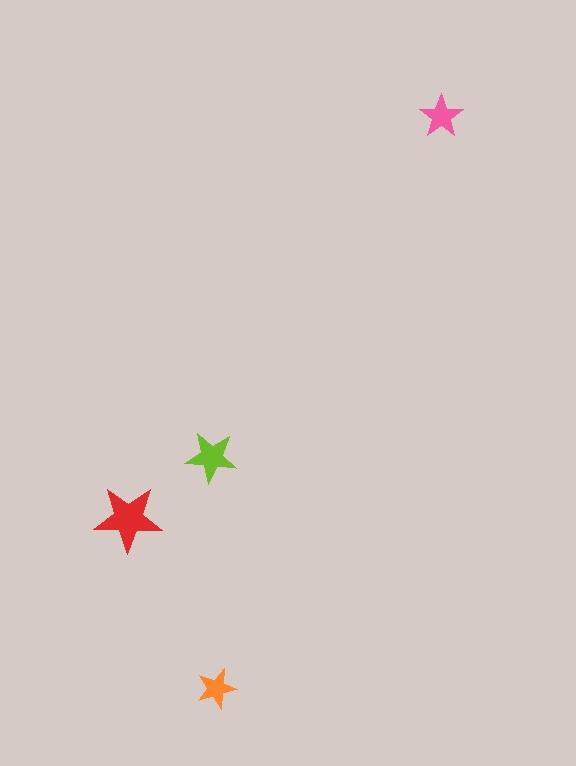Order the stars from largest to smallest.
the red one, the lime one, the pink one, the orange one.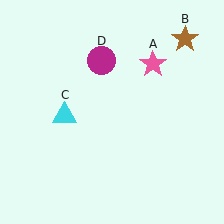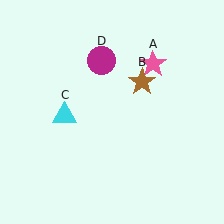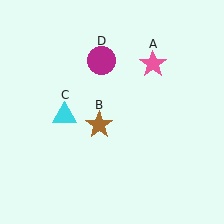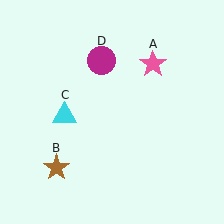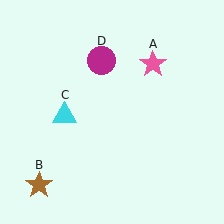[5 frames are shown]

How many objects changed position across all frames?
1 object changed position: brown star (object B).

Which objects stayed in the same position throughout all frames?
Pink star (object A) and cyan triangle (object C) and magenta circle (object D) remained stationary.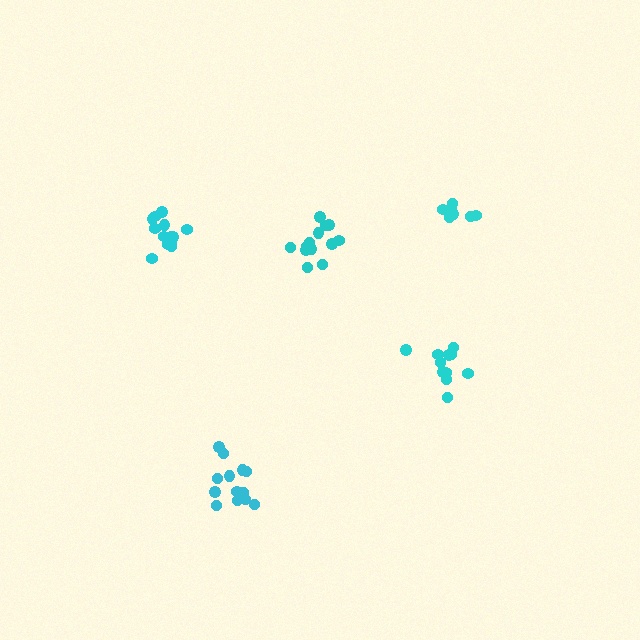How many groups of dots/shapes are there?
There are 5 groups.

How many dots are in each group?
Group 1: 13 dots, Group 2: 13 dots, Group 3: 13 dots, Group 4: 8 dots, Group 5: 11 dots (58 total).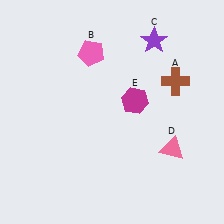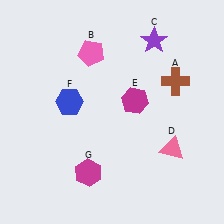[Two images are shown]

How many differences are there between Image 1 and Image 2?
There are 2 differences between the two images.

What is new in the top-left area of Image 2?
A blue hexagon (F) was added in the top-left area of Image 2.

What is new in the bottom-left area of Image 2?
A magenta hexagon (G) was added in the bottom-left area of Image 2.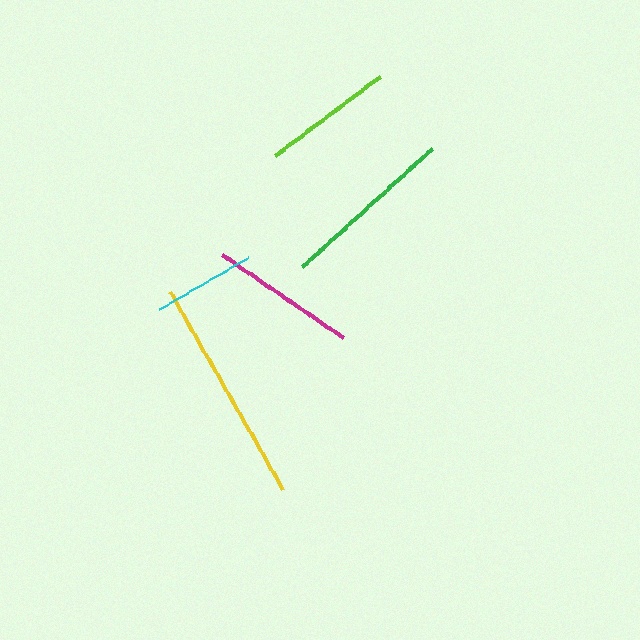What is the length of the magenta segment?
The magenta segment is approximately 147 pixels long.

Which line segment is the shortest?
The cyan line is the shortest at approximately 102 pixels.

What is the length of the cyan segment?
The cyan segment is approximately 102 pixels long.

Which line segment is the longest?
The yellow line is the longest at approximately 228 pixels.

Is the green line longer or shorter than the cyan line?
The green line is longer than the cyan line.